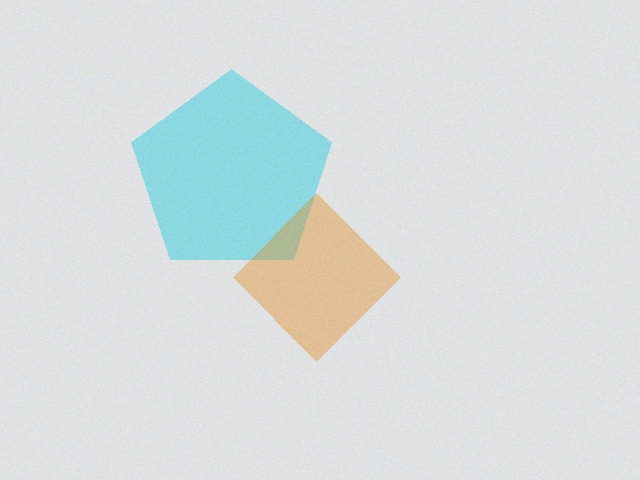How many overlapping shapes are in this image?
There are 2 overlapping shapes in the image.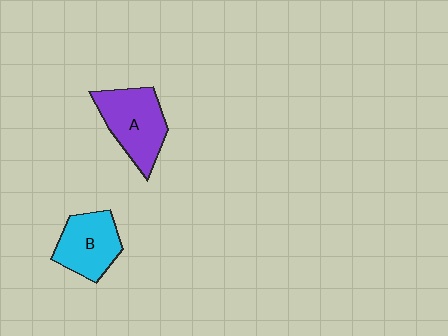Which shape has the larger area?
Shape A (purple).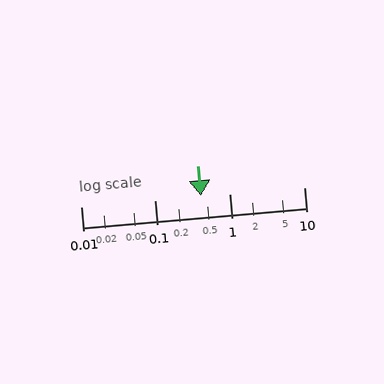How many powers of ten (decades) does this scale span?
The scale spans 3 decades, from 0.01 to 10.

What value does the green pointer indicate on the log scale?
The pointer indicates approximately 0.41.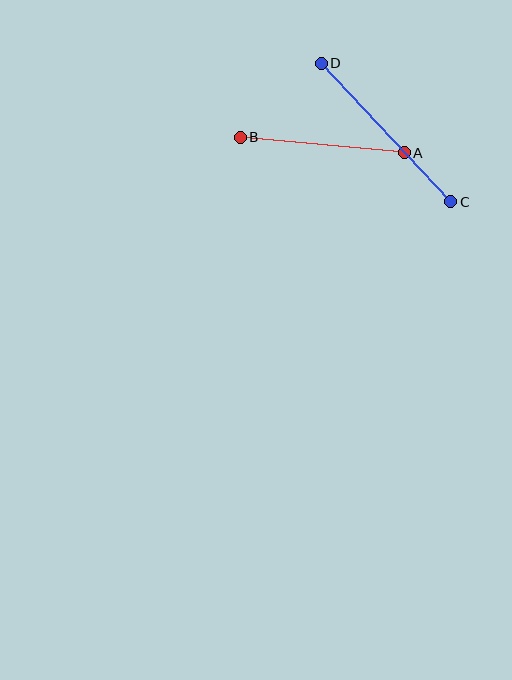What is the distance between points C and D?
The distance is approximately 190 pixels.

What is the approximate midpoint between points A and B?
The midpoint is at approximately (322, 145) pixels.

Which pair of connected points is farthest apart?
Points C and D are farthest apart.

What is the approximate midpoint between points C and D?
The midpoint is at approximately (386, 133) pixels.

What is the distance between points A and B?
The distance is approximately 165 pixels.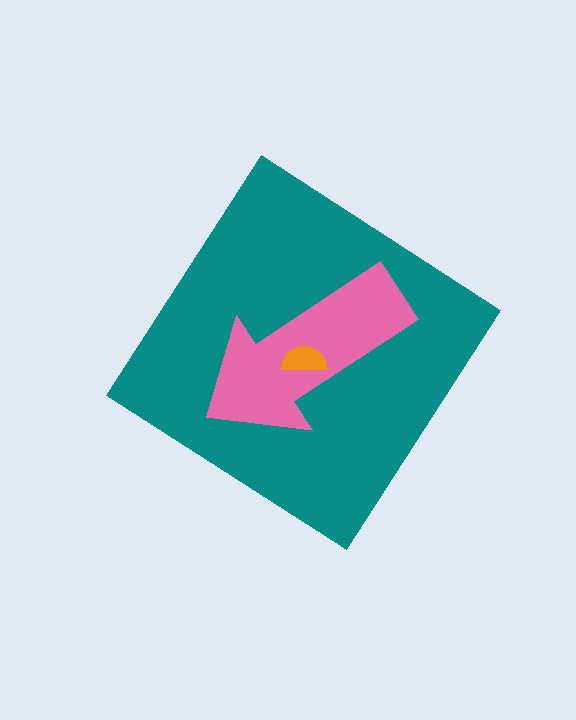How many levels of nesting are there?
3.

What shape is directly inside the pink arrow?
The orange semicircle.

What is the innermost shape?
The orange semicircle.